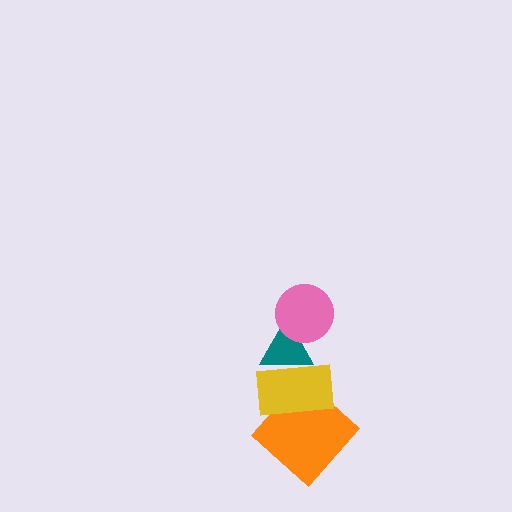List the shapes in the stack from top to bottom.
From top to bottom: the pink circle, the teal triangle, the yellow rectangle, the orange diamond.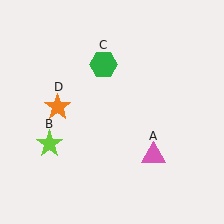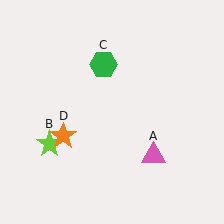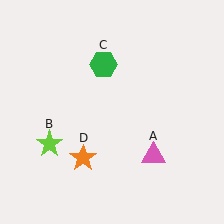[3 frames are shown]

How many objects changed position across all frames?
1 object changed position: orange star (object D).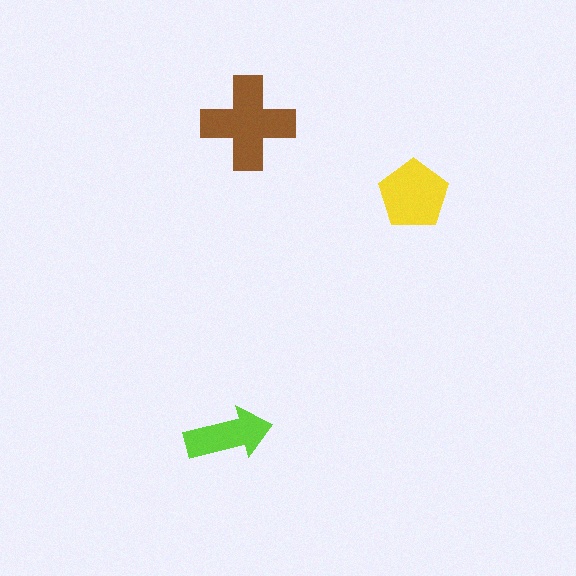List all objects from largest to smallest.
The brown cross, the yellow pentagon, the lime arrow.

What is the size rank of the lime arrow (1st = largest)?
3rd.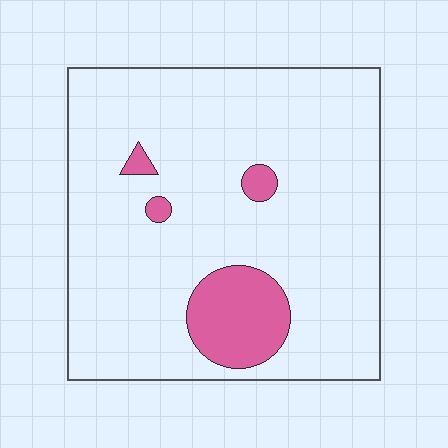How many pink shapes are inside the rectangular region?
4.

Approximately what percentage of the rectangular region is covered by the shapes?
Approximately 10%.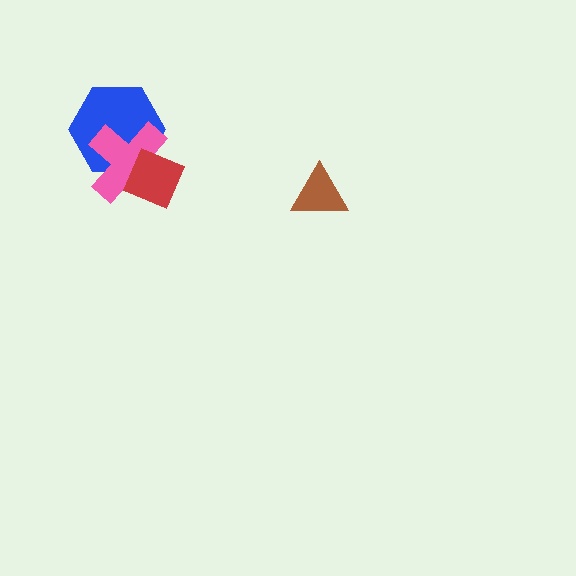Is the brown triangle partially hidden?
No, no other shape covers it.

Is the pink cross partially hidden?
Yes, it is partially covered by another shape.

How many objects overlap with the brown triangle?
0 objects overlap with the brown triangle.